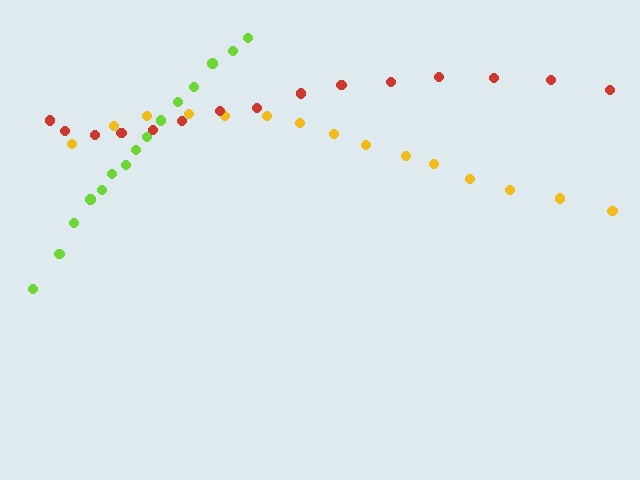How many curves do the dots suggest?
There are 3 distinct paths.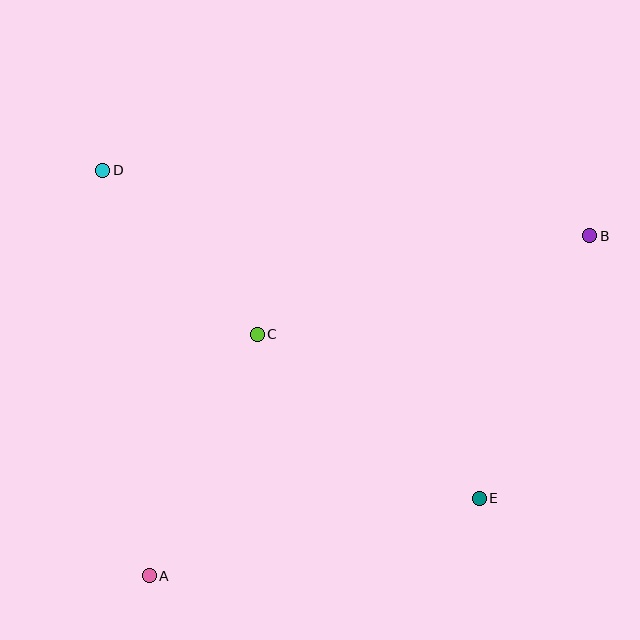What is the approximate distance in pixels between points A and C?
The distance between A and C is approximately 264 pixels.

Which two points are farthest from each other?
Points A and B are farthest from each other.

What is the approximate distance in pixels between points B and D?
The distance between B and D is approximately 492 pixels.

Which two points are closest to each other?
Points C and D are closest to each other.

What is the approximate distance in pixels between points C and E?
The distance between C and E is approximately 276 pixels.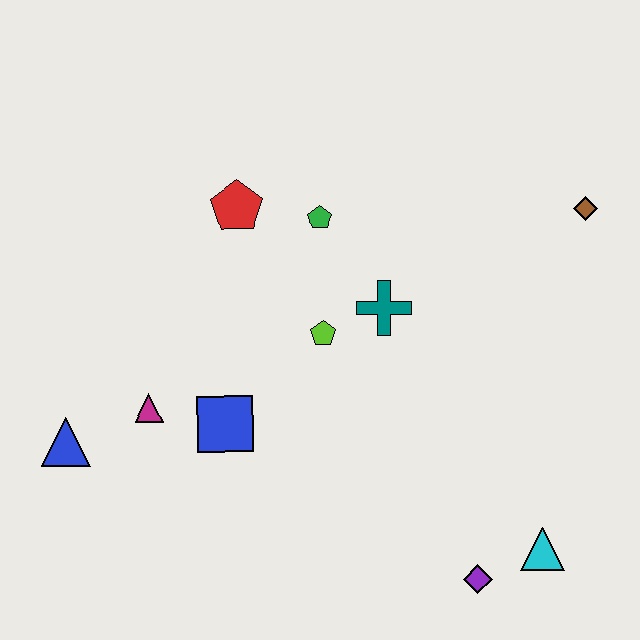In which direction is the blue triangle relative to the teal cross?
The blue triangle is to the left of the teal cross.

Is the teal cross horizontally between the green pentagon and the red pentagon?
No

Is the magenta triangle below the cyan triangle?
No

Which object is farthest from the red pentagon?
The cyan triangle is farthest from the red pentagon.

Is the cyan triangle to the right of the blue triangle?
Yes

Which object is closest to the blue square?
The magenta triangle is closest to the blue square.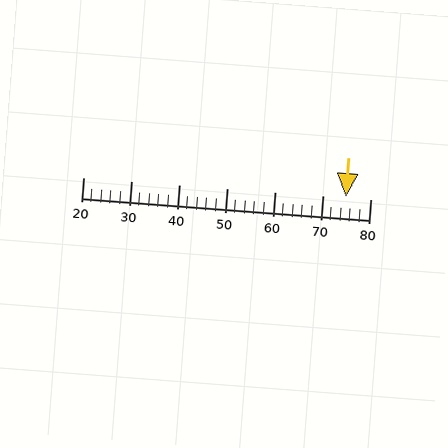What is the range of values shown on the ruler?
The ruler shows values from 20 to 80.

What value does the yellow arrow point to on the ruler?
The yellow arrow points to approximately 75.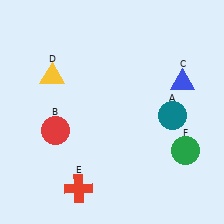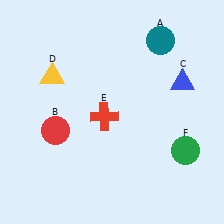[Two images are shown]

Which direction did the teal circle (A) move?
The teal circle (A) moved up.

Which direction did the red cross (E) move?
The red cross (E) moved up.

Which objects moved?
The objects that moved are: the teal circle (A), the red cross (E).